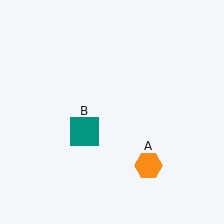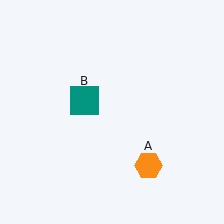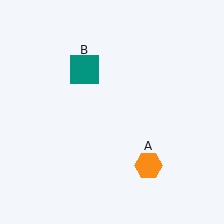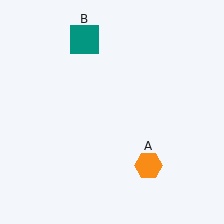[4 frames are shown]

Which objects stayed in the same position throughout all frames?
Orange hexagon (object A) remained stationary.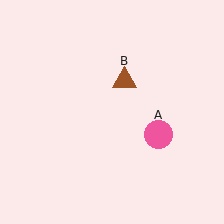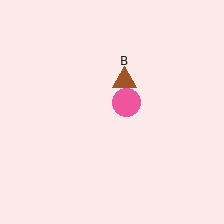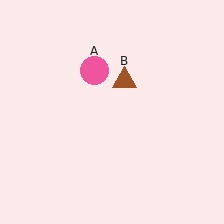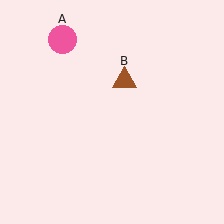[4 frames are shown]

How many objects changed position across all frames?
1 object changed position: pink circle (object A).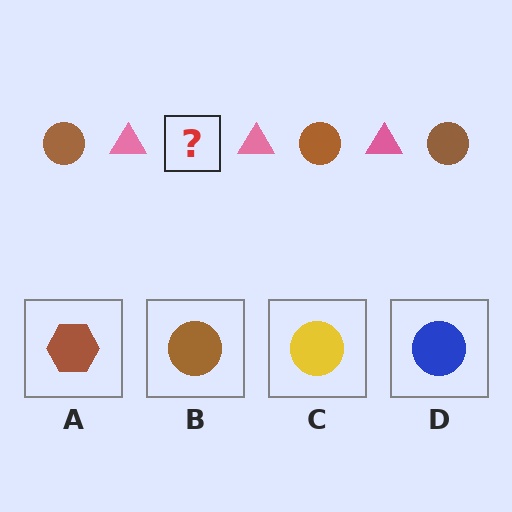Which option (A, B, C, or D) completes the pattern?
B.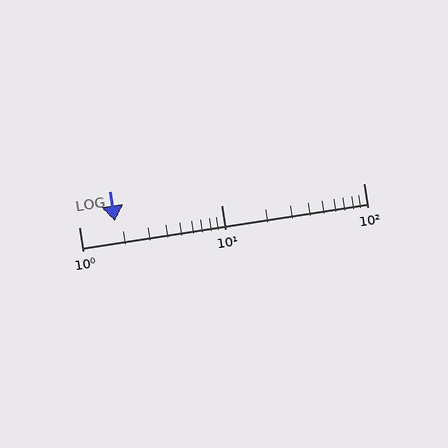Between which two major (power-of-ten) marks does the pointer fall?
The pointer is between 1 and 10.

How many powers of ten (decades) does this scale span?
The scale spans 2 decades, from 1 to 100.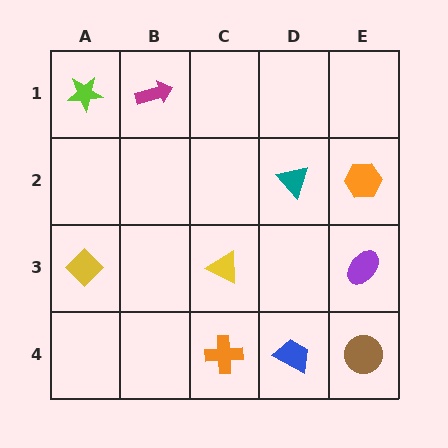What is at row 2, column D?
A teal triangle.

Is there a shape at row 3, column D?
No, that cell is empty.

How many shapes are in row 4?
3 shapes.